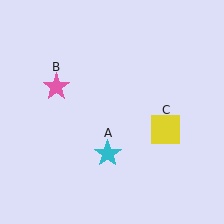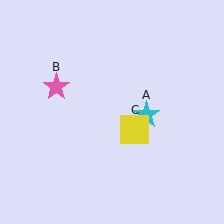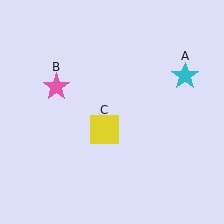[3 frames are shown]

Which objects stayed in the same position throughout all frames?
Pink star (object B) remained stationary.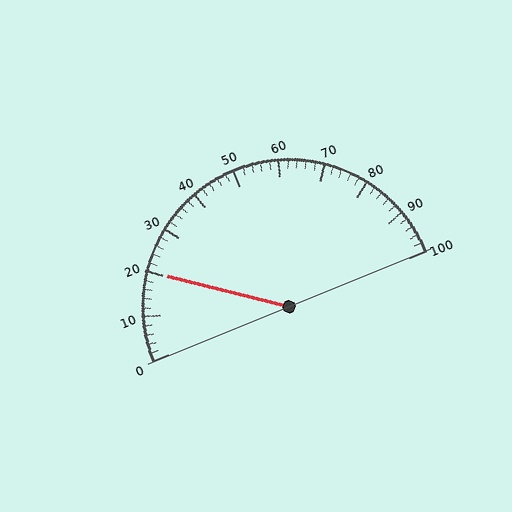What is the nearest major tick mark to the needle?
The nearest major tick mark is 20.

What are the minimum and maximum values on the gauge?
The gauge ranges from 0 to 100.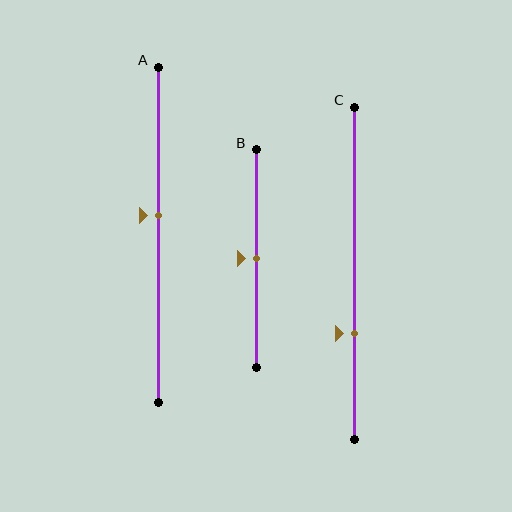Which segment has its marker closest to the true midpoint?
Segment B has its marker closest to the true midpoint.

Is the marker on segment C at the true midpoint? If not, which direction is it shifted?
No, the marker on segment C is shifted downward by about 18% of the segment length.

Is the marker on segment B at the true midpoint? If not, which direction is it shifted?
Yes, the marker on segment B is at the true midpoint.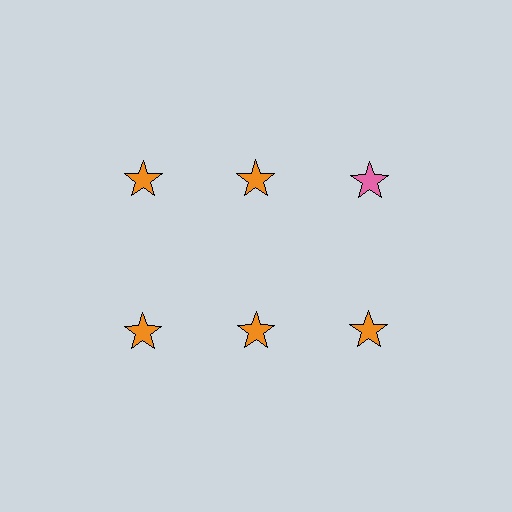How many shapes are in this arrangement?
There are 6 shapes arranged in a grid pattern.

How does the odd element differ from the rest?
It has a different color: pink instead of orange.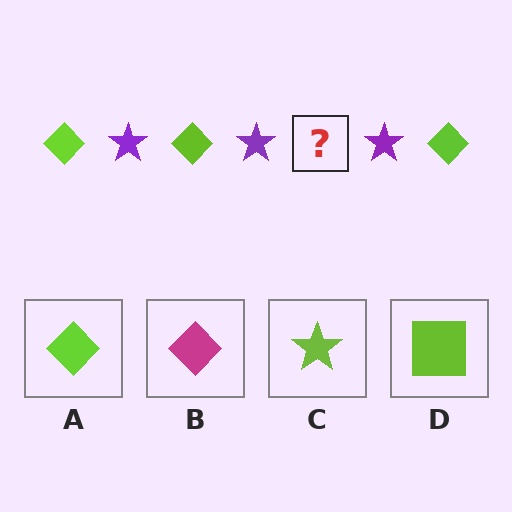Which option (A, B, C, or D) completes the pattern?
A.